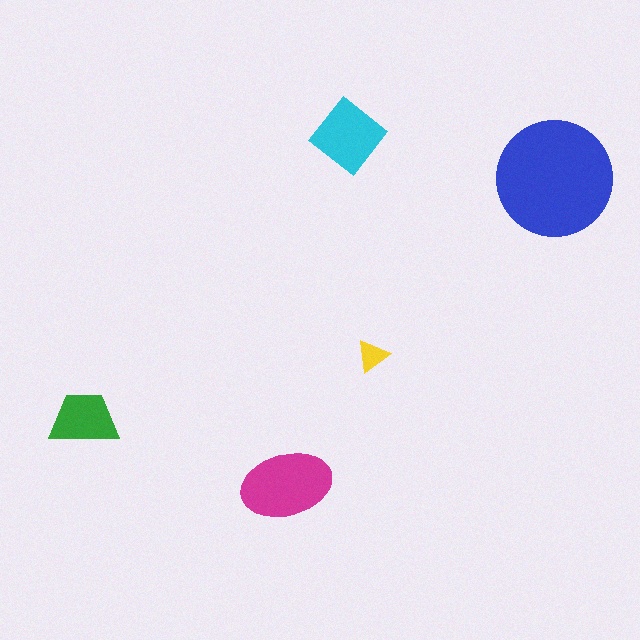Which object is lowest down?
The magenta ellipse is bottommost.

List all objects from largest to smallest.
The blue circle, the magenta ellipse, the cyan diamond, the green trapezoid, the yellow triangle.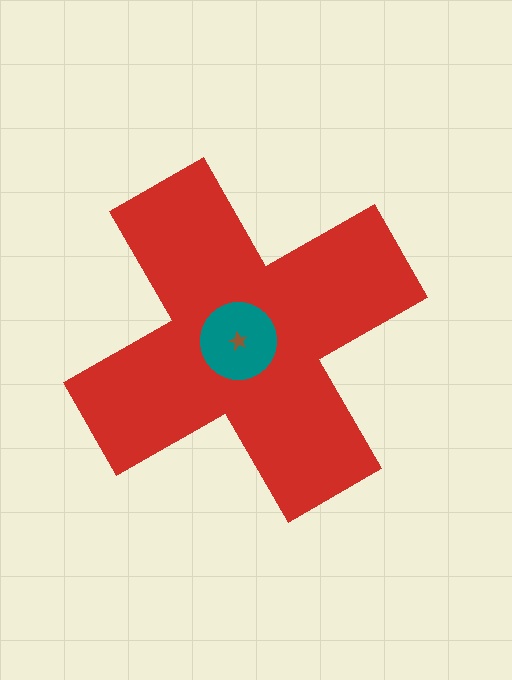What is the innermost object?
The brown star.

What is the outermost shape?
The red cross.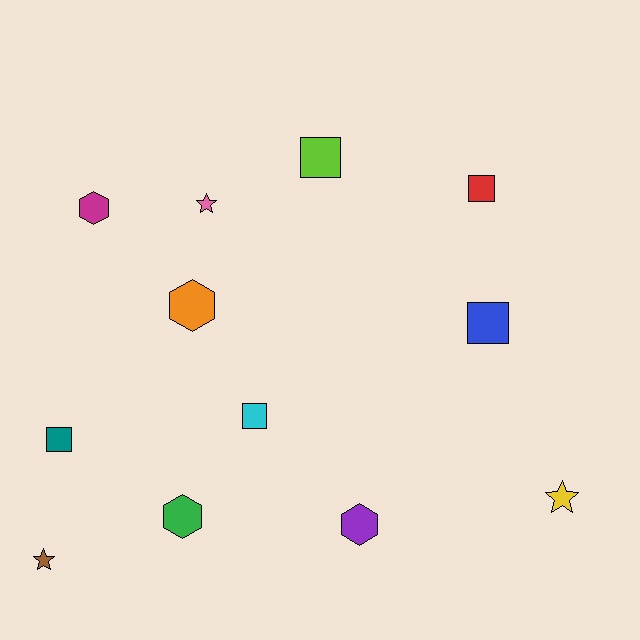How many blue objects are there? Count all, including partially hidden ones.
There is 1 blue object.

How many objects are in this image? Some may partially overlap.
There are 12 objects.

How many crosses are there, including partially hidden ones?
There are no crosses.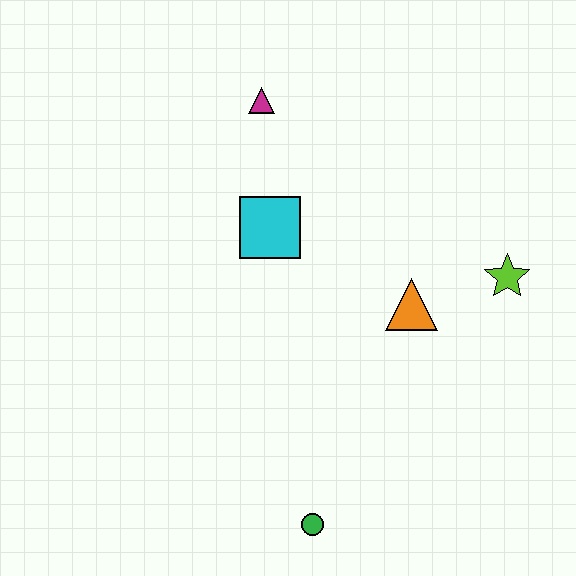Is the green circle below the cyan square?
Yes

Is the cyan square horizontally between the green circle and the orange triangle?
No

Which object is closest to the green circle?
The orange triangle is closest to the green circle.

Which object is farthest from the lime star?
The green circle is farthest from the lime star.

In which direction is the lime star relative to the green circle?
The lime star is above the green circle.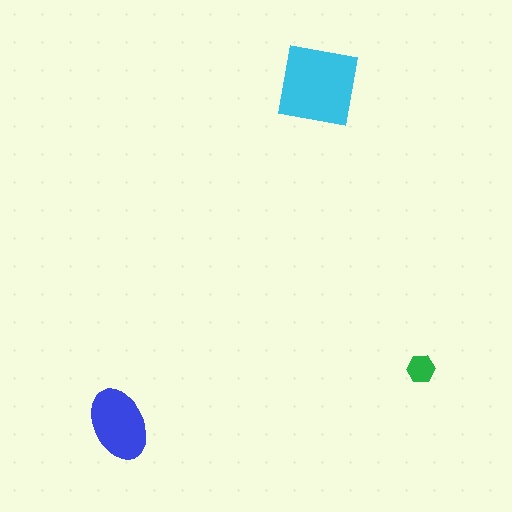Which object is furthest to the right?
The green hexagon is rightmost.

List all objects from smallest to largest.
The green hexagon, the blue ellipse, the cyan square.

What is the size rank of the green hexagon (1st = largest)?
3rd.